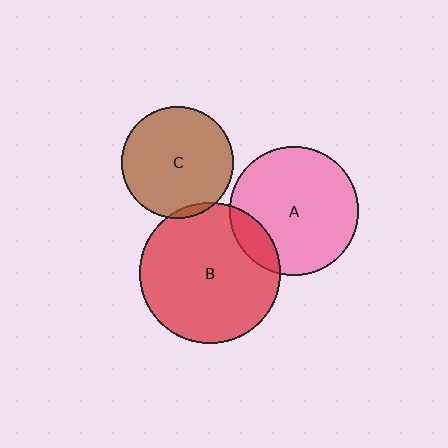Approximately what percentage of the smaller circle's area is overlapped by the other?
Approximately 5%.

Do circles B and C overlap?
Yes.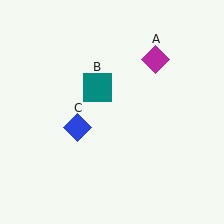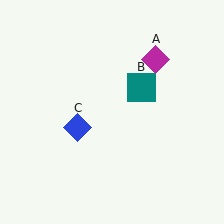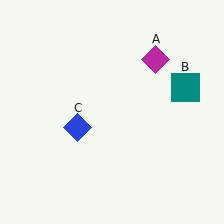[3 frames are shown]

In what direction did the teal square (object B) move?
The teal square (object B) moved right.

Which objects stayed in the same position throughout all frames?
Magenta diamond (object A) and blue diamond (object C) remained stationary.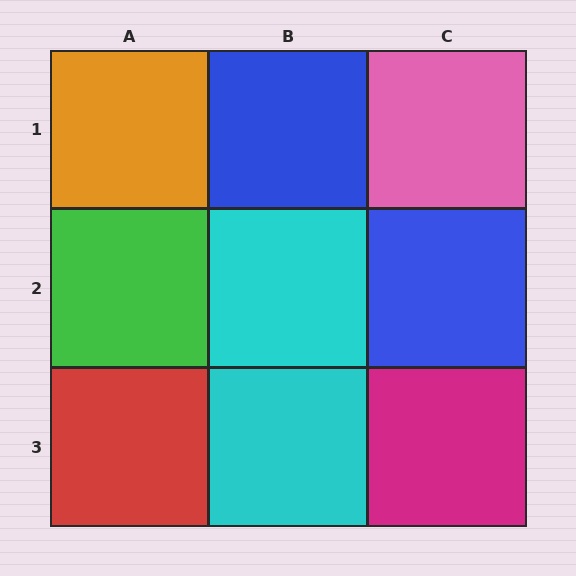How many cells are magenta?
1 cell is magenta.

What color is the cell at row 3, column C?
Magenta.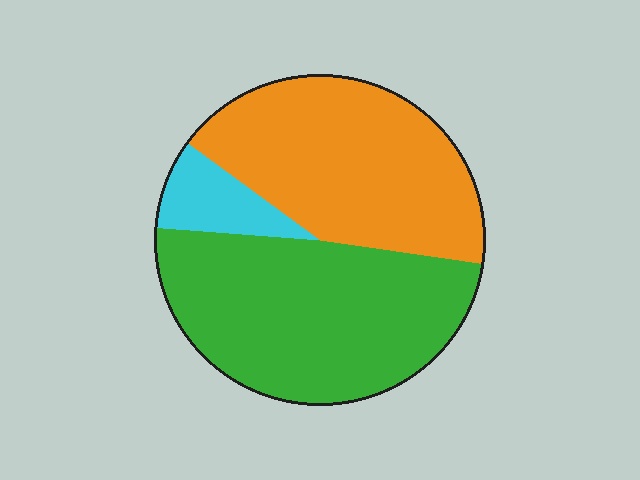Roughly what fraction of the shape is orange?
Orange covers 42% of the shape.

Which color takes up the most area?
Green, at roughly 50%.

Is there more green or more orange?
Green.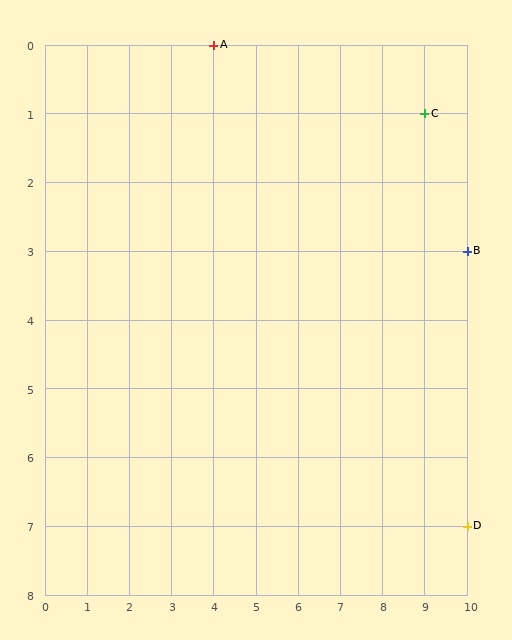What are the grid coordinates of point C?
Point C is at grid coordinates (9, 1).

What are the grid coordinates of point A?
Point A is at grid coordinates (4, 0).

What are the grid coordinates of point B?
Point B is at grid coordinates (10, 3).